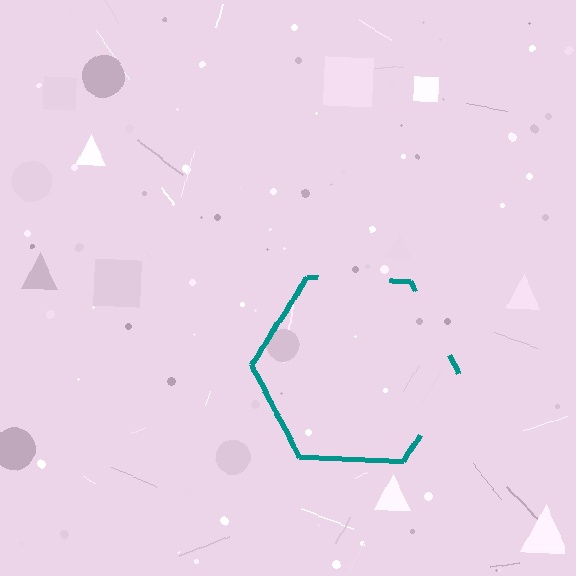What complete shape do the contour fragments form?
The contour fragments form a hexagon.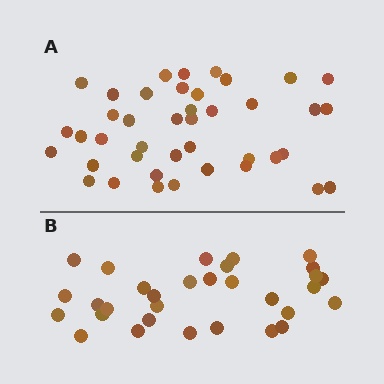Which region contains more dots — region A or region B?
Region A (the top region) has more dots.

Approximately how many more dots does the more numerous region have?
Region A has roughly 10 or so more dots than region B.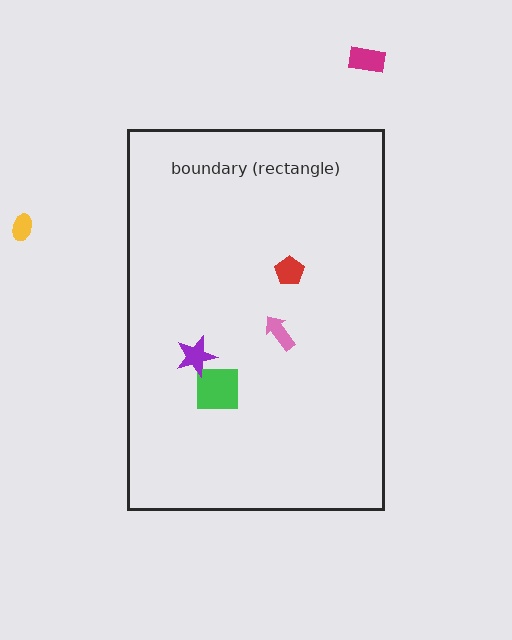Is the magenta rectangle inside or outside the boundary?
Outside.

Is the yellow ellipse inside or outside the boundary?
Outside.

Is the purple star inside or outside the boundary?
Inside.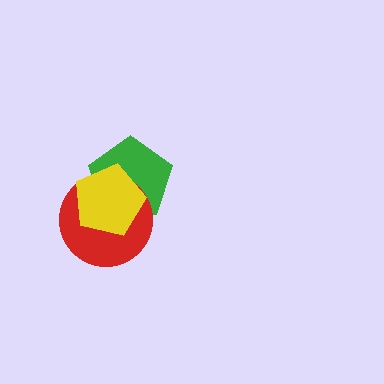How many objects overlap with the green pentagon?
2 objects overlap with the green pentagon.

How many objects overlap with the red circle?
2 objects overlap with the red circle.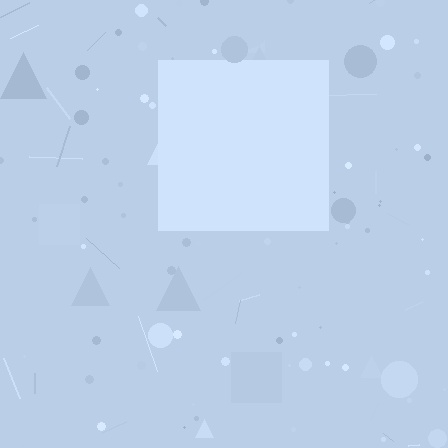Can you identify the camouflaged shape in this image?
The camouflaged shape is a square.